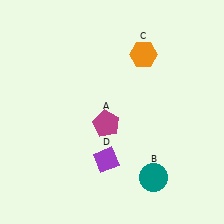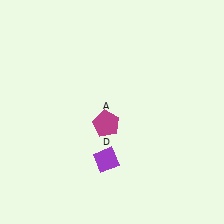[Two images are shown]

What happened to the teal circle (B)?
The teal circle (B) was removed in Image 2. It was in the bottom-right area of Image 1.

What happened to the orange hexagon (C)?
The orange hexagon (C) was removed in Image 2. It was in the top-right area of Image 1.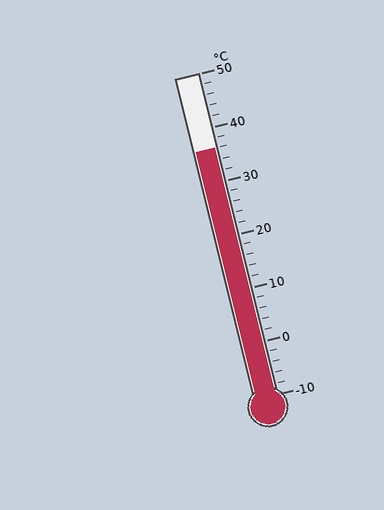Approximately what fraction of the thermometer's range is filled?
The thermometer is filled to approximately 75% of its range.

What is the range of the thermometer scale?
The thermometer scale ranges from -10°C to 50°C.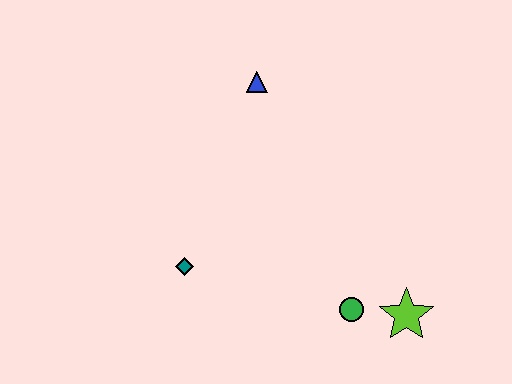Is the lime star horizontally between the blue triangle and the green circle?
No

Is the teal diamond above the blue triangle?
No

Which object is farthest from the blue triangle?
The lime star is farthest from the blue triangle.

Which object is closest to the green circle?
The lime star is closest to the green circle.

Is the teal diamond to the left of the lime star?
Yes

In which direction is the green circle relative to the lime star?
The green circle is to the left of the lime star.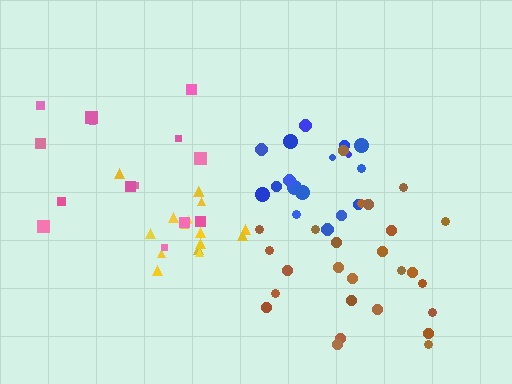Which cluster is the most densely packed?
Blue.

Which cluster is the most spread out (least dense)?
Pink.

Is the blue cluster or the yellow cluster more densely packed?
Blue.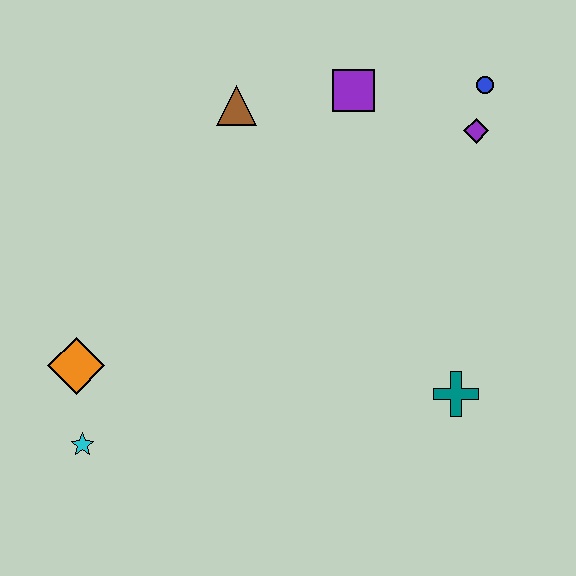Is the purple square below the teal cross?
No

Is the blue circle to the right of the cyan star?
Yes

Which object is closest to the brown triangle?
The purple square is closest to the brown triangle.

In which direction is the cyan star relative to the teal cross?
The cyan star is to the left of the teal cross.